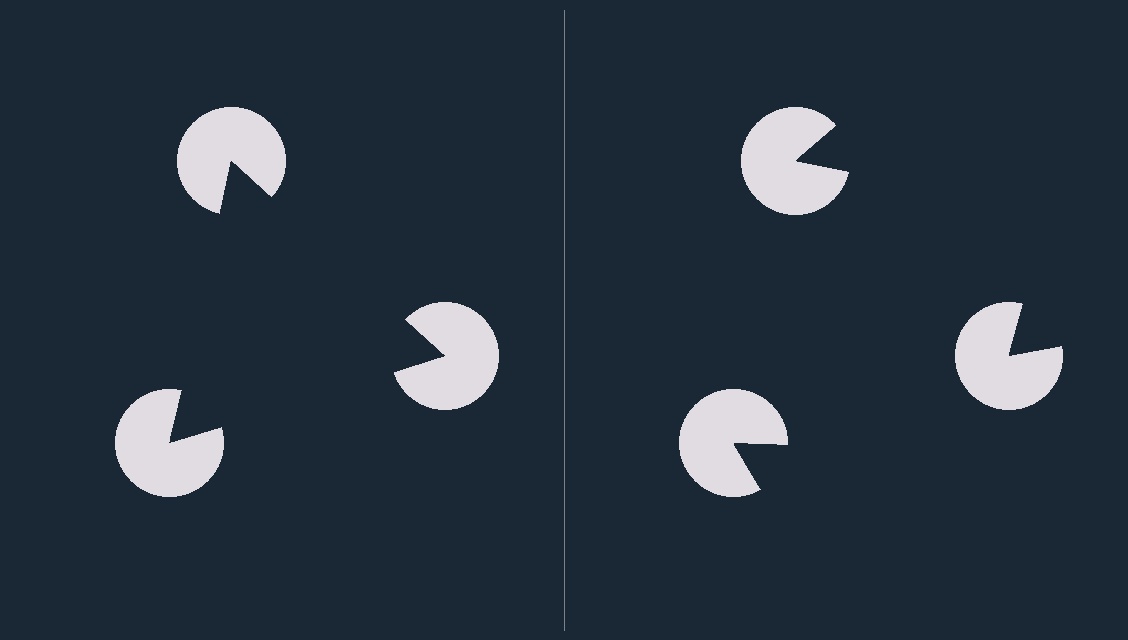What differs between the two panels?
The pac-man discs are positioned identically on both sides; only the wedge orientations differ. On the left they align to a triangle; on the right they are misaligned.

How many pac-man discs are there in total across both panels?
6 — 3 on each side.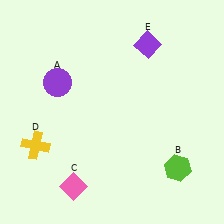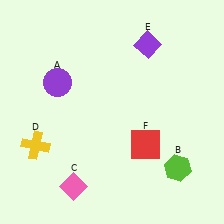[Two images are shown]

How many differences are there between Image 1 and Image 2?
There is 1 difference between the two images.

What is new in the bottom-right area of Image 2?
A red square (F) was added in the bottom-right area of Image 2.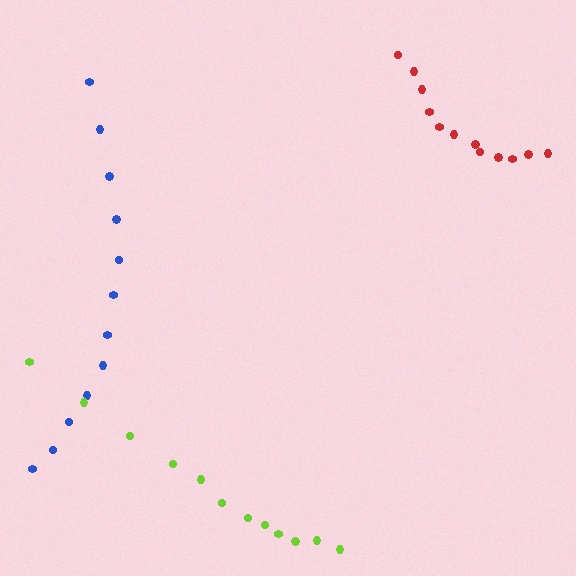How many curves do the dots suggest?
There are 3 distinct paths.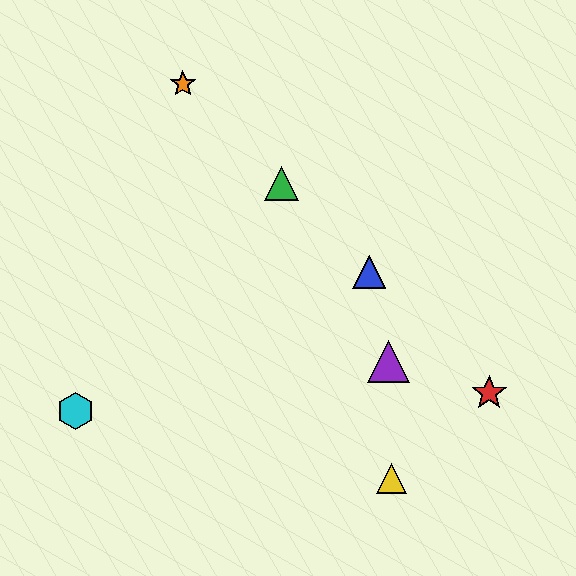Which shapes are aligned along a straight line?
The red star, the blue triangle, the green triangle, the orange star are aligned along a straight line.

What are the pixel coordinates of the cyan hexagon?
The cyan hexagon is at (75, 411).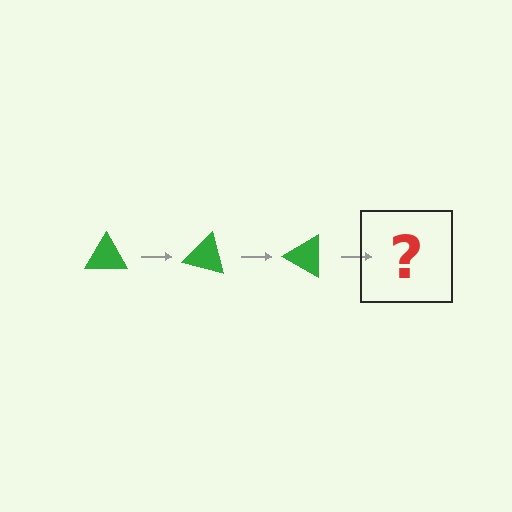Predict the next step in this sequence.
The next step is a green triangle rotated 45 degrees.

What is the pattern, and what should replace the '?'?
The pattern is that the triangle rotates 15 degrees each step. The '?' should be a green triangle rotated 45 degrees.